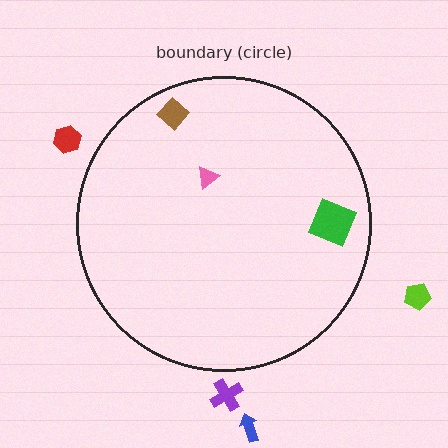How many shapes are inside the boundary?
3 inside, 4 outside.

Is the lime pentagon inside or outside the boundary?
Outside.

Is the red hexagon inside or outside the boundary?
Outside.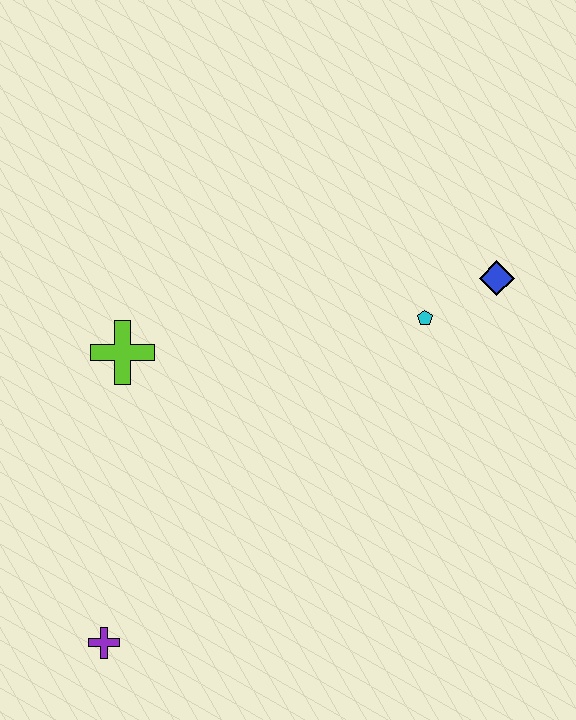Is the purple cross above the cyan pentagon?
No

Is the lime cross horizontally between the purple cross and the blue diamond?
Yes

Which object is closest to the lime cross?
The purple cross is closest to the lime cross.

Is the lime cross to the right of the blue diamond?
No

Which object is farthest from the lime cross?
The blue diamond is farthest from the lime cross.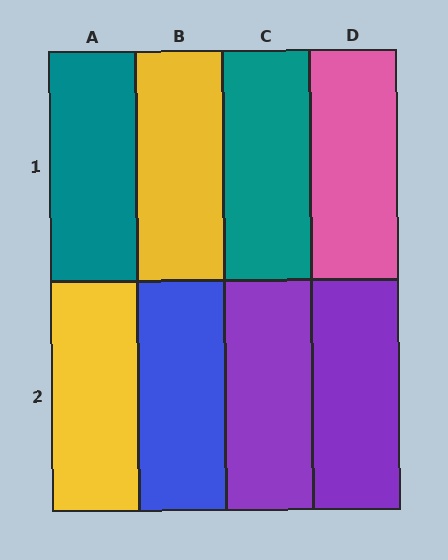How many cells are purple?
2 cells are purple.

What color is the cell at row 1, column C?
Teal.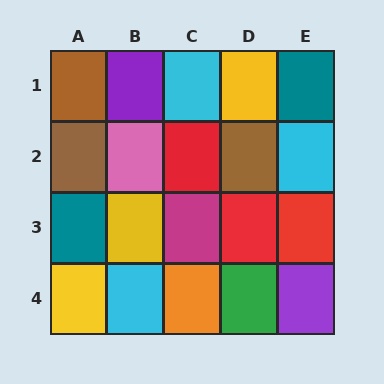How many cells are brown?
3 cells are brown.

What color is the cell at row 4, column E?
Purple.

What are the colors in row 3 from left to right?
Teal, yellow, magenta, red, red.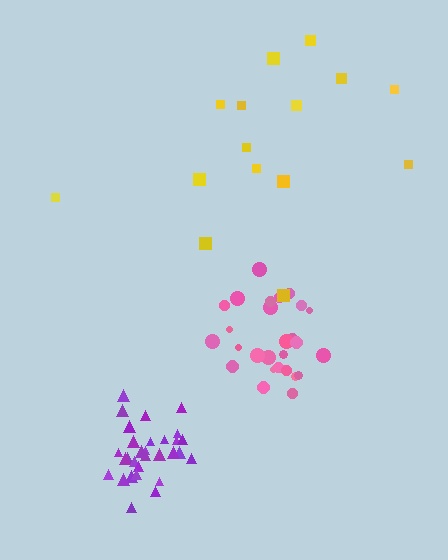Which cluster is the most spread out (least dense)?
Yellow.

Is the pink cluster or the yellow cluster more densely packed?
Pink.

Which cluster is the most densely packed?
Purple.